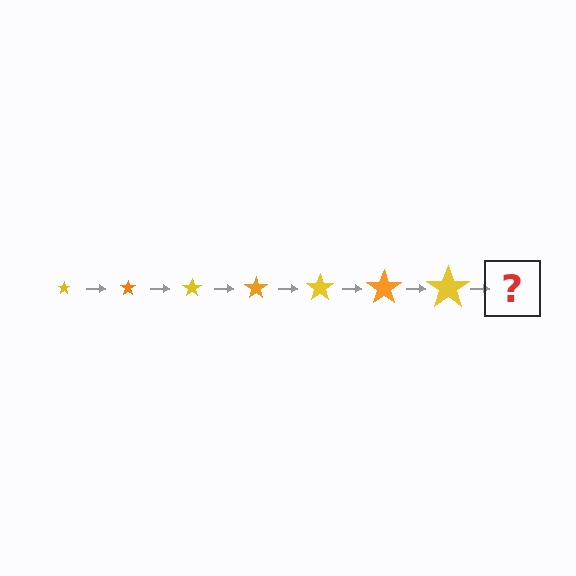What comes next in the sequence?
The next element should be an orange star, larger than the previous one.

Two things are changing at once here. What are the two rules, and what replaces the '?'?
The two rules are that the star grows larger each step and the color cycles through yellow and orange. The '?' should be an orange star, larger than the previous one.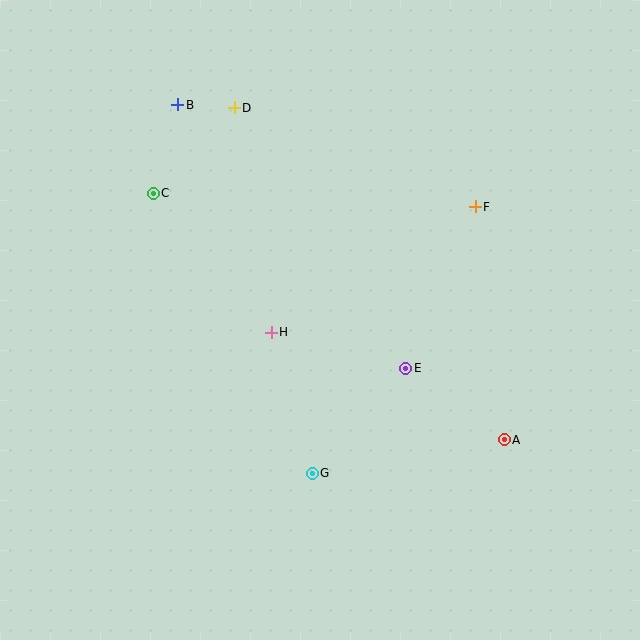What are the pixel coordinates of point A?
Point A is at (504, 440).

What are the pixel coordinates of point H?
Point H is at (271, 332).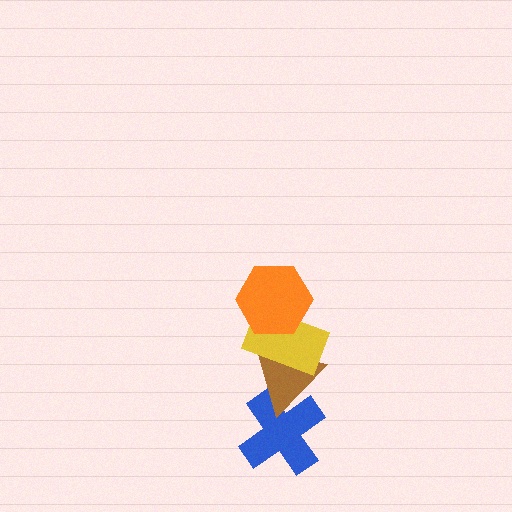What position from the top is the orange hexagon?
The orange hexagon is 1st from the top.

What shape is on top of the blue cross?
The brown triangle is on top of the blue cross.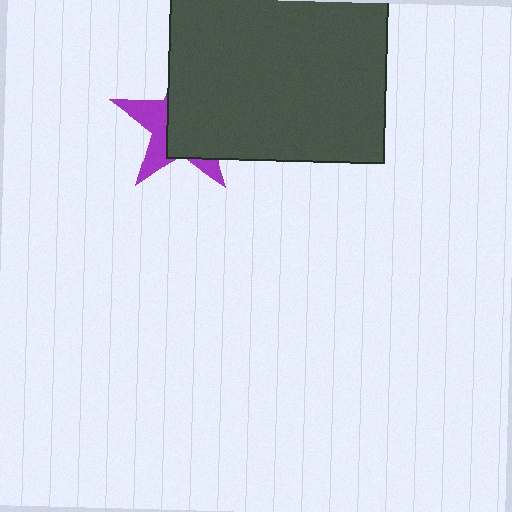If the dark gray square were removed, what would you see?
You would see the complete purple star.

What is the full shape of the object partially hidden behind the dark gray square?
The partially hidden object is a purple star.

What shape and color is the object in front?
The object in front is a dark gray square.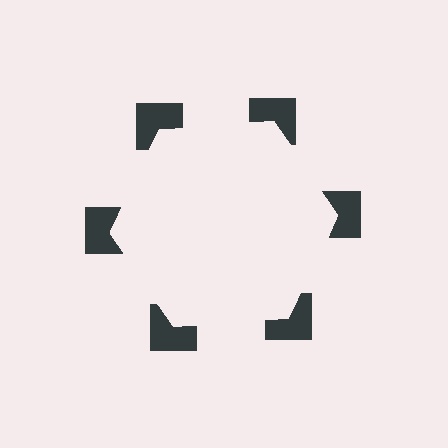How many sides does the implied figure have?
6 sides.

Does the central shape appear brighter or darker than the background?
It typically appears slightly brighter than the background, even though no actual brightness change is drawn.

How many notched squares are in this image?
There are 6 — one at each vertex of the illusory hexagon.